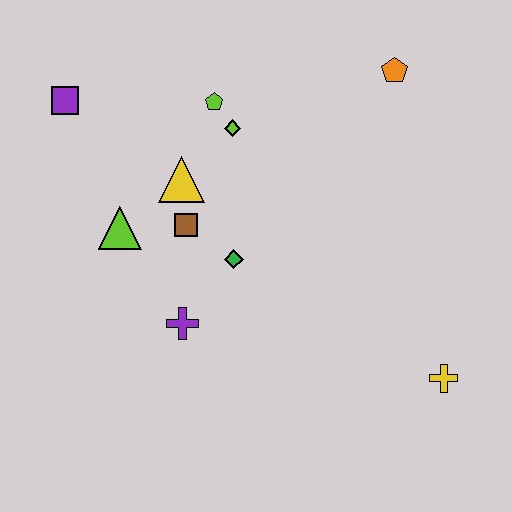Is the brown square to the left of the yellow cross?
Yes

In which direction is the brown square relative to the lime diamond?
The brown square is below the lime diamond.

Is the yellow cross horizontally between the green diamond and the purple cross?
No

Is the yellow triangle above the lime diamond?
No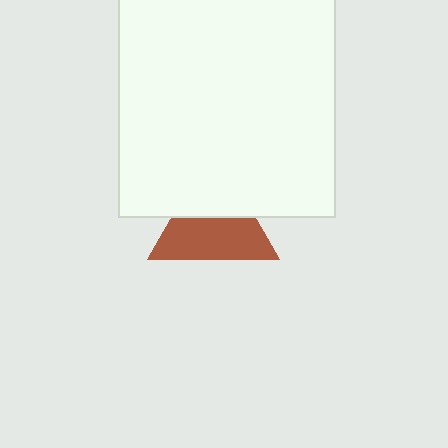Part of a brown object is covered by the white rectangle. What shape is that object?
It is a triangle.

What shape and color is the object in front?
The object in front is a white rectangle.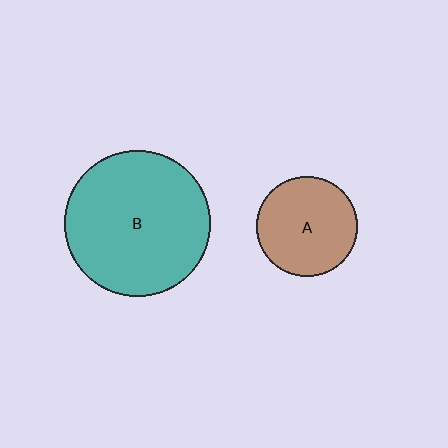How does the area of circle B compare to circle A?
Approximately 2.1 times.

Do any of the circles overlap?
No, none of the circles overlap.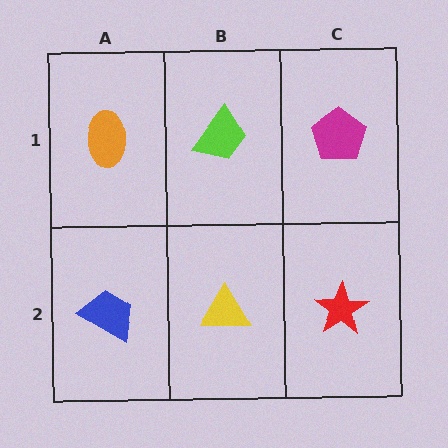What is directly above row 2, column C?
A magenta pentagon.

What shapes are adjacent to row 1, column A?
A blue trapezoid (row 2, column A), a lime trapezoid (row 1, column B).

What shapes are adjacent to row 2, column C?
A magenta pentagon (row 1, column C), a yellow triangle (row 2, column B).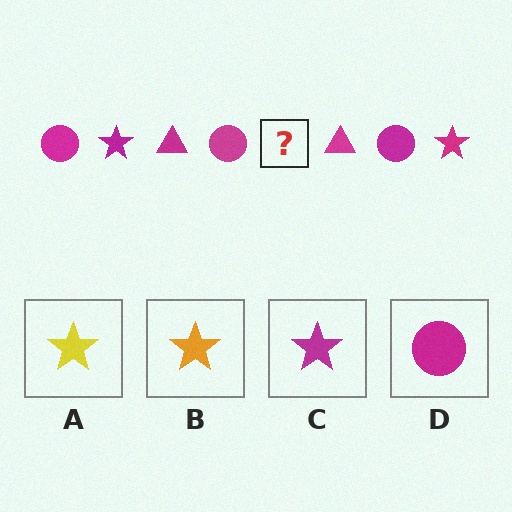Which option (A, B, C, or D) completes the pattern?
C.